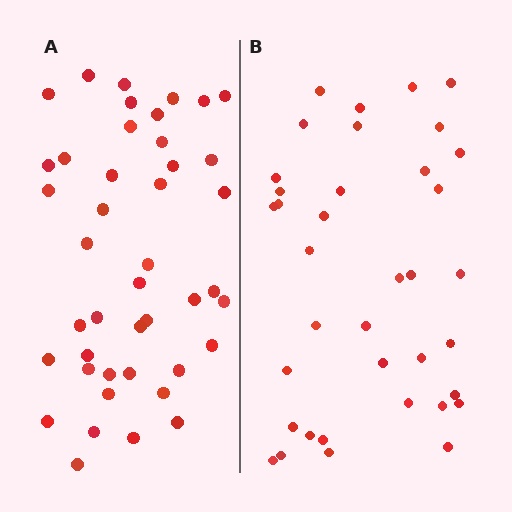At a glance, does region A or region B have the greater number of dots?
Region A (the left region) has more dots.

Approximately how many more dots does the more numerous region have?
Region A has about 6 more dots than region B.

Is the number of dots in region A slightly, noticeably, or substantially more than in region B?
Region A has only slightly more — the two regions are fairly close. The ratio is roughly 1.2 to 1.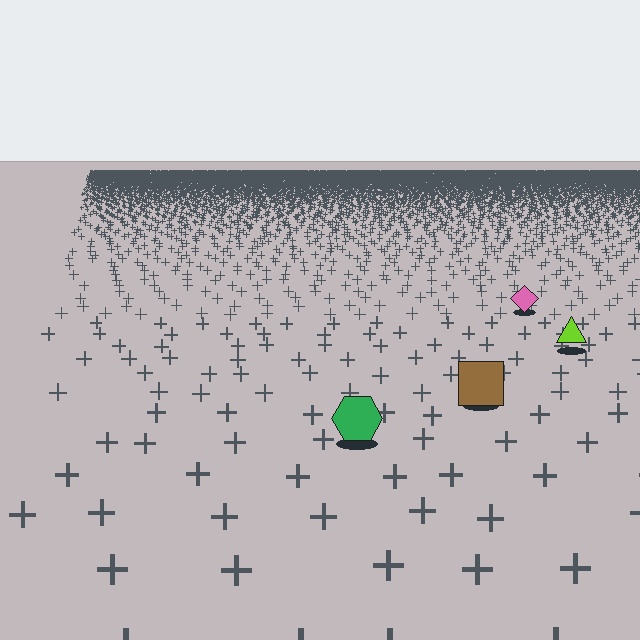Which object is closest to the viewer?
The green hexagon is closest. The texture marks near it are larger and more spread out.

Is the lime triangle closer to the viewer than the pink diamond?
Yes. The lime triangle is closer — you can tell from the texture gradient: the ground texture is coarser near it.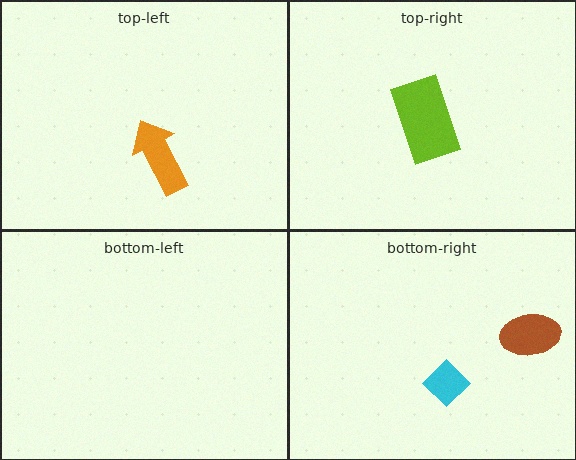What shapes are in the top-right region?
The lime rectangle.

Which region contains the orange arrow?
The top-left region.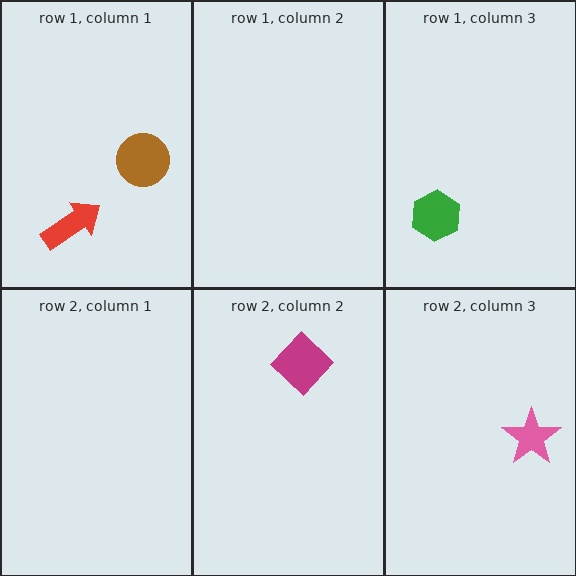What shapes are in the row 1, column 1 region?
The red arrow, the brown circle.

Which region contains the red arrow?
The row 1, column 1 region.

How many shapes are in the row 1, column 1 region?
2.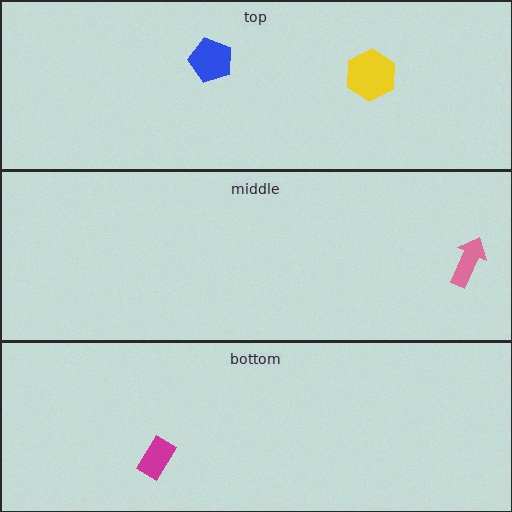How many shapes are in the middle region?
1.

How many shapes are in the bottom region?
1.